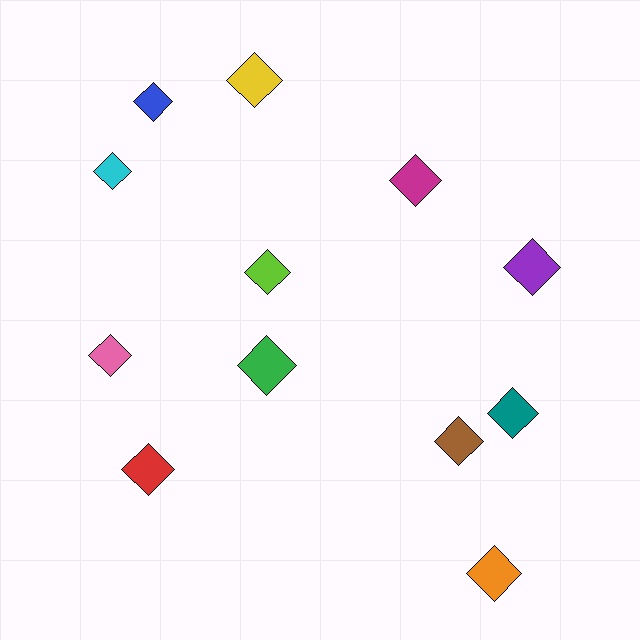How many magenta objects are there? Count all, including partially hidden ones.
There is 1 magenta object.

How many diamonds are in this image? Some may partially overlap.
There are 12 diamonds.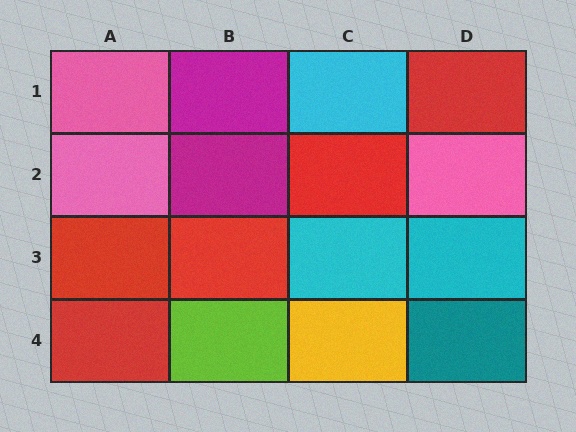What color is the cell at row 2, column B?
Magenta.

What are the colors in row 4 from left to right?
Red, lime, yellow, teal.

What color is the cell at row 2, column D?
Pink.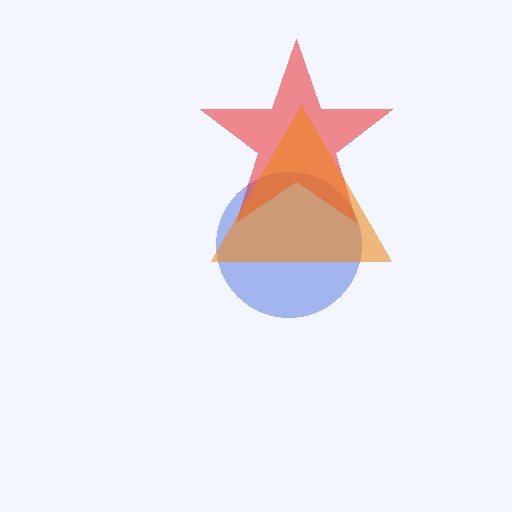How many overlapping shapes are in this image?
There are 3 overlapping shapes in the image.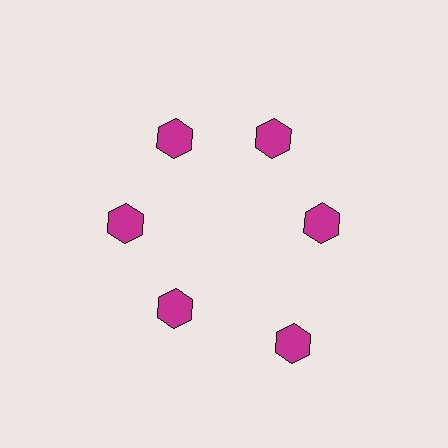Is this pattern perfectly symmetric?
No. The 6 magenta hexagons are arranged in a ring, but one element near the 5 o'clock position is pushed outward from the center, breaking the 6-fold rotational symmetry.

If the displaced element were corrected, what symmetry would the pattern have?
It would have 6-fold rotational symmetry — the pattern would map onto itself every 60 degrees.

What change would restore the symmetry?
The symmetry would be restored by moving it inward, back onto the ring so that all 6 hexagons sit at equal angles and equal distance from the center.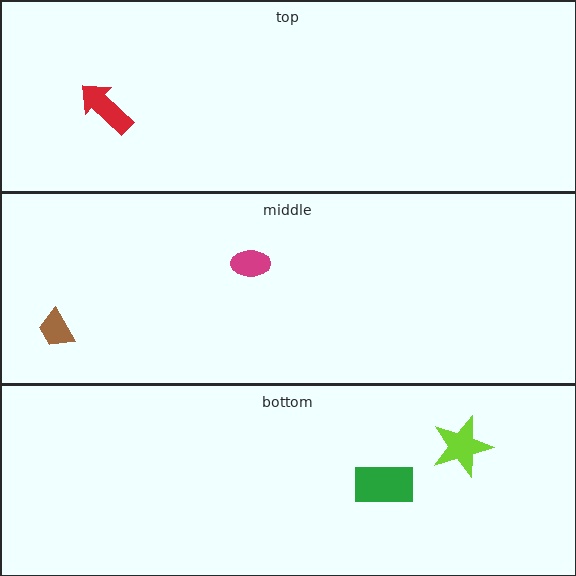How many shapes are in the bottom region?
2.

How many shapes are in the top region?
1.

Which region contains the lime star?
The bottom region.